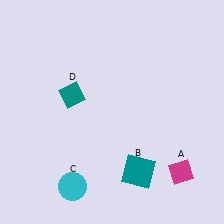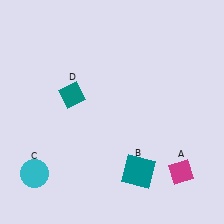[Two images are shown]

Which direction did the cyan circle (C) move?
The cyan circle (C) moved left.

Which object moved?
The cyan circle (C) moved left.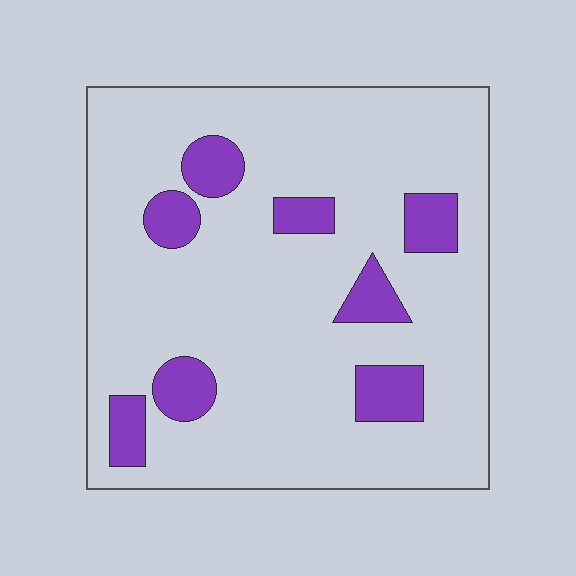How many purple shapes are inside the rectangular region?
8.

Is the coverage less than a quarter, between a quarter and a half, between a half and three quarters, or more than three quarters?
Less than a quarter.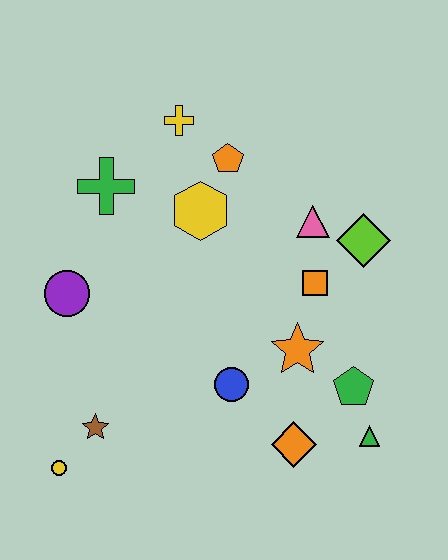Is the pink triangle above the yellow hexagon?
No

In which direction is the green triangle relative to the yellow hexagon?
The green triangle is below the yellow hexagon.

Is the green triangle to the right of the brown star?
Yes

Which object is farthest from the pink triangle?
The yellow circle is farthest from the pink triangle.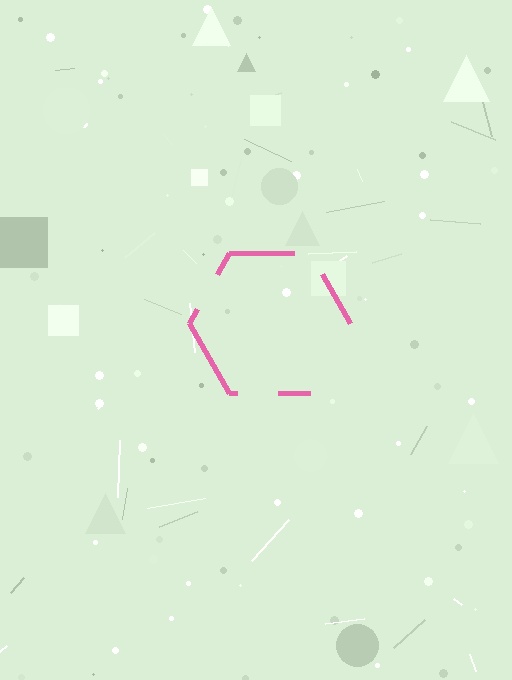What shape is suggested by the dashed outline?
The dashed outline suggests a hexagon.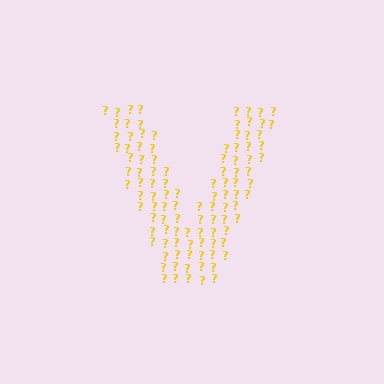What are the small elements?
The small elements are question marks.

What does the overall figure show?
The overall figure shows the letter V.